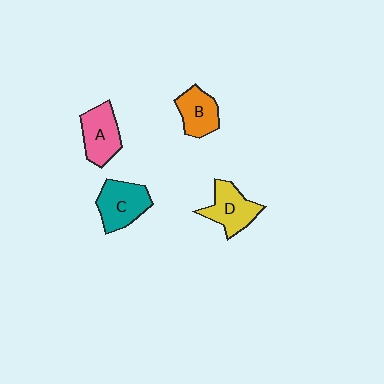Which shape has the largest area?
Shape C (teal).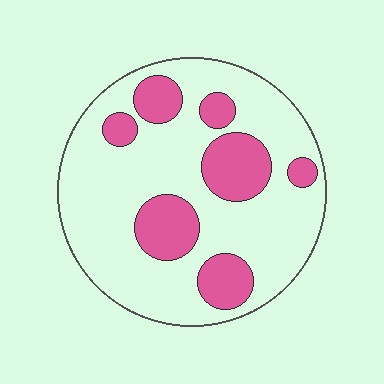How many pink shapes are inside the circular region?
7.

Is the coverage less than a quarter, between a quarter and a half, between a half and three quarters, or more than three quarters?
Between a quarter and a half.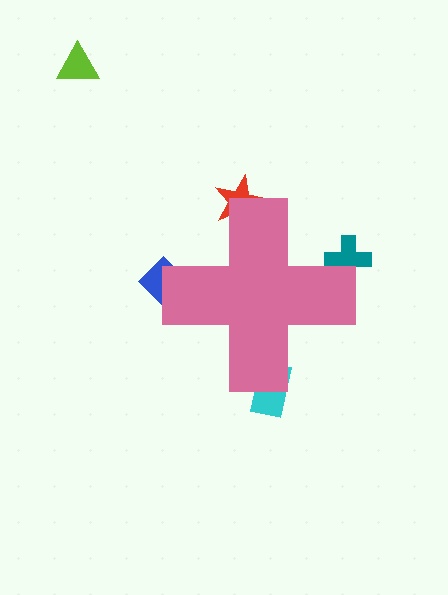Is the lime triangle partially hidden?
No, the lime triangle is fully visible.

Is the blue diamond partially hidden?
Yes, the blue diamond is partially hidden behind the pink cross.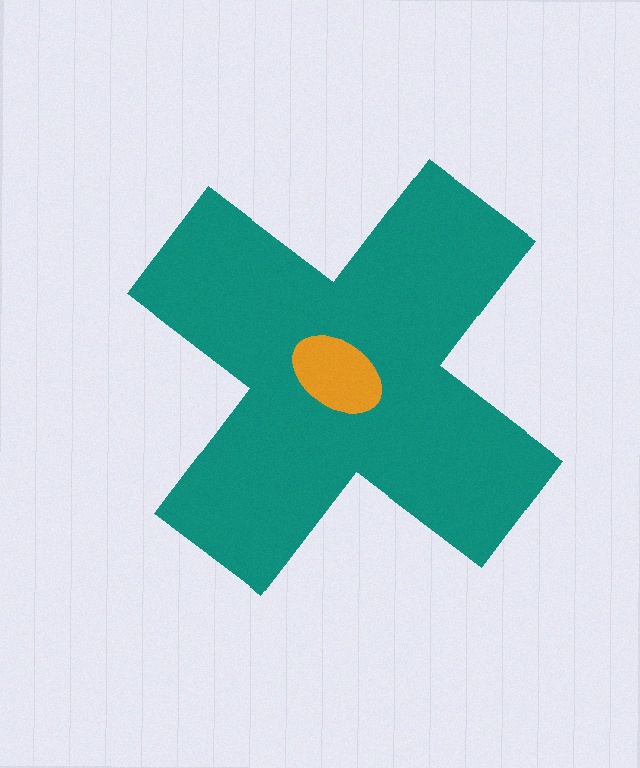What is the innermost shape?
The orange ellipse.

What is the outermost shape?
The teal cross.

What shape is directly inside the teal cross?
The orange ellipse.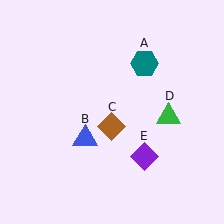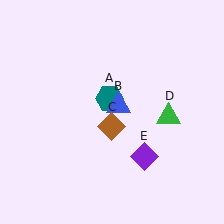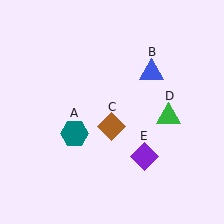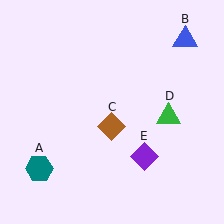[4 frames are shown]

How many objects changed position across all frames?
2 objects changed position: teal hexagon (object A), blue triangle (object B).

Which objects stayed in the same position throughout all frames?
Brown diamond (object C) and green triangle (object D) and purple diamond (object E) remained stationary.